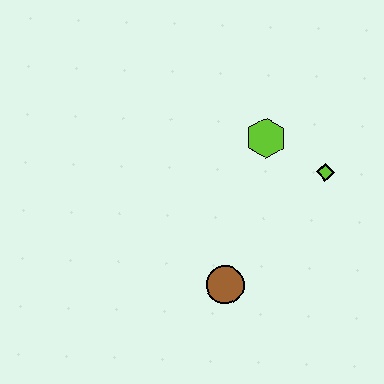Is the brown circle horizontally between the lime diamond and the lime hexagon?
No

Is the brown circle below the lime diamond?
Yes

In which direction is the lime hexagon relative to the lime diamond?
The lime hexagon is to the left of the lime diamond.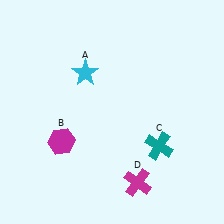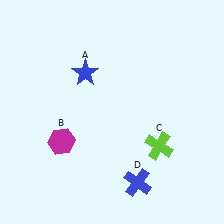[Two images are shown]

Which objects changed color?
A changed from cyan to blue. C changed from teal to lime. D changed from magenta to blue.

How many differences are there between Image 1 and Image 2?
There are 3 differences between the two images.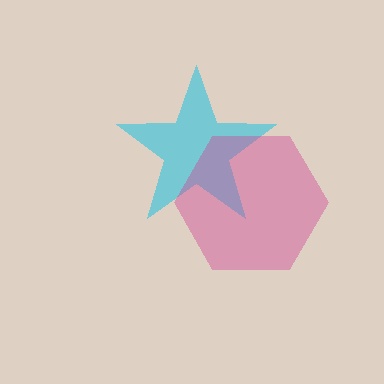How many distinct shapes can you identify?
There are 2 distinct shapes: a cyan star, a magenta hexagon.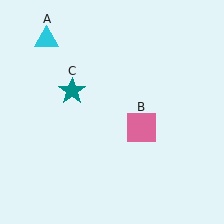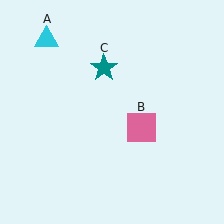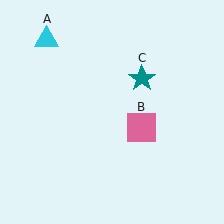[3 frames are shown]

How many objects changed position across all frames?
1 object changed position: teal star (object C).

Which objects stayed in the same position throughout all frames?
Cyan triangle (object A) and pink square (object B) remained stationary.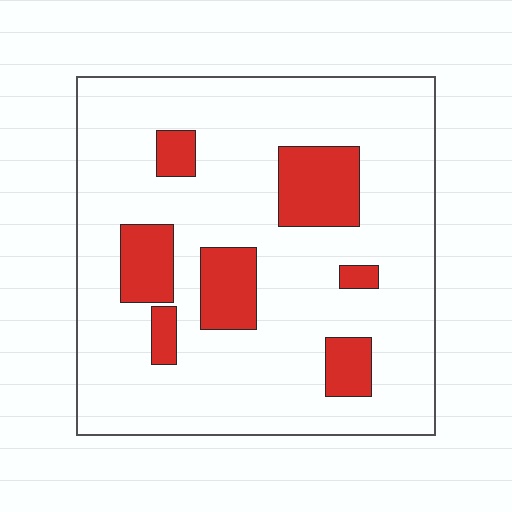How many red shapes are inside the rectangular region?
7.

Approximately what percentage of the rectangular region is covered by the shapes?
Approximately 20%.